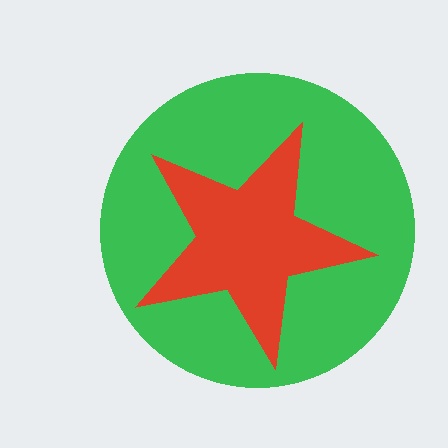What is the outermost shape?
The green circle.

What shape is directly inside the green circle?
The red star.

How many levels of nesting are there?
2.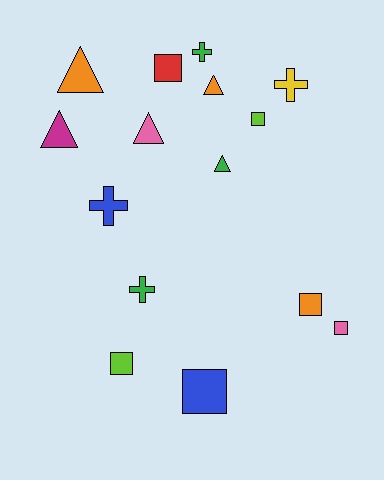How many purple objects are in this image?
There are no purple objects.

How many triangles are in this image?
There are 5 triangles.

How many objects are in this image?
There are 15 objects.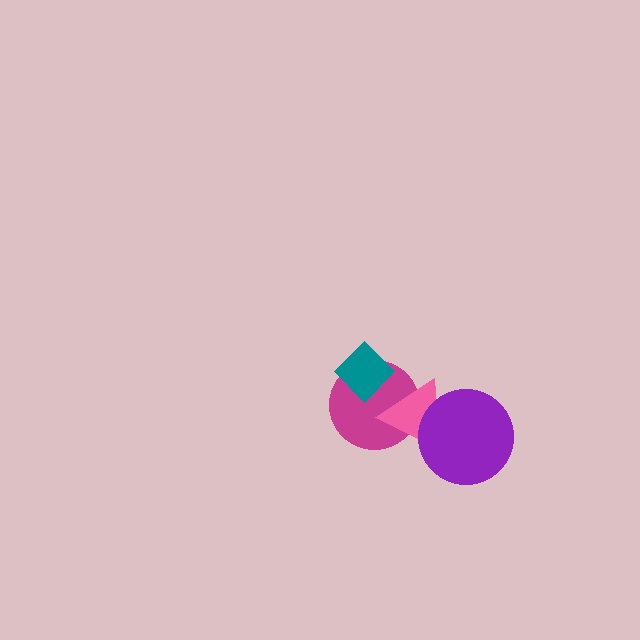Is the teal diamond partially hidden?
No, no other shape covers it.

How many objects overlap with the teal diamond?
1 object overlaps with the teal diamond.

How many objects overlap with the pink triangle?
2 objects overlap with the pink triangle.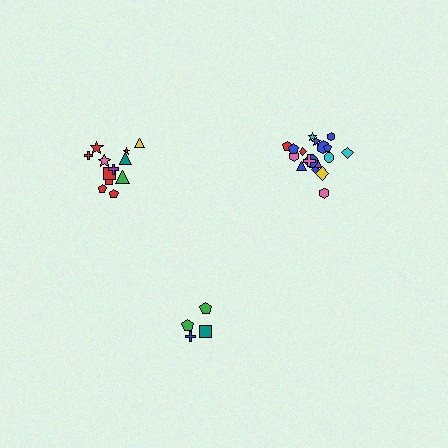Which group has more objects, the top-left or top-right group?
The top-right group.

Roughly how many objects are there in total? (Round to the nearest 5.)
Roughly 35 objects in total.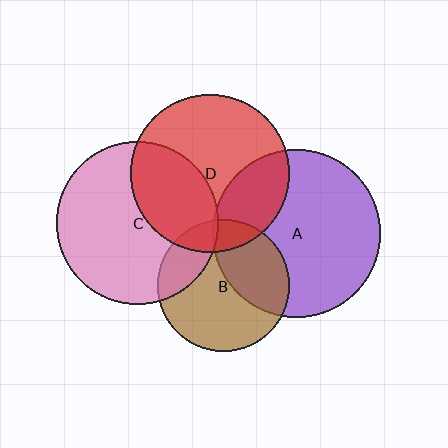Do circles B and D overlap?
Yes.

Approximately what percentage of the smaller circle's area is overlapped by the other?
Approximately 15%.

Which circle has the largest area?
Circle A (purple).